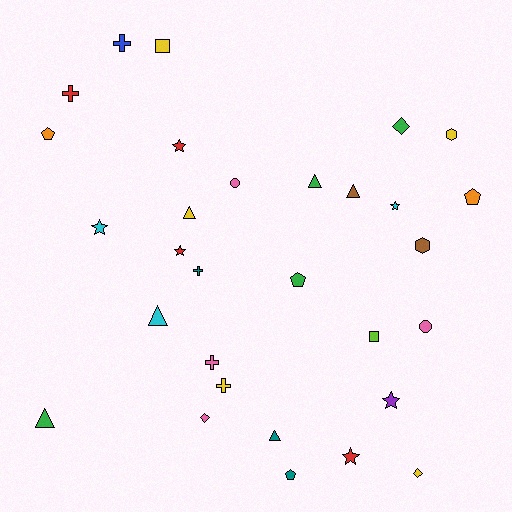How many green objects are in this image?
There are 4 green objects.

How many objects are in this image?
There are 30 objects.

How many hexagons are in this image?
There are 2 hexagons.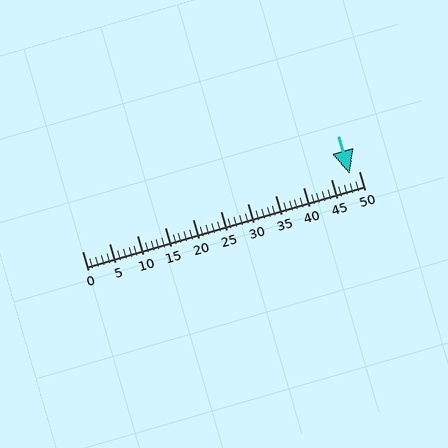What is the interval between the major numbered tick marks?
The major tick marks are spaced 5 units apart.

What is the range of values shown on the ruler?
The ruler shows values from 0 to 50.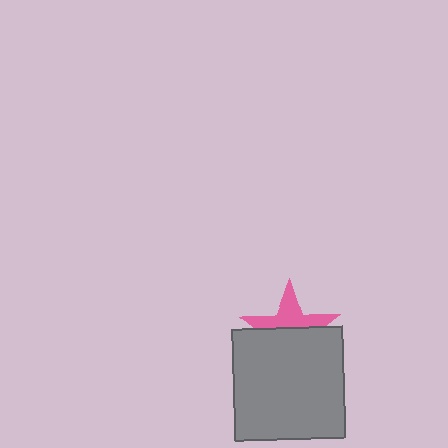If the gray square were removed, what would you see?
You would see the complete pink star.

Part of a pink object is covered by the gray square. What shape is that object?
It is a star.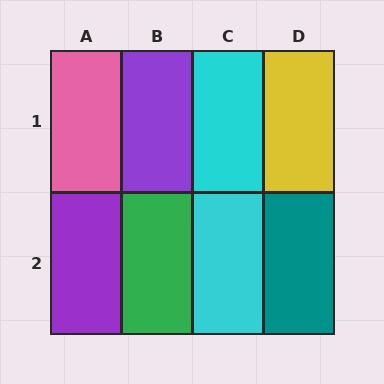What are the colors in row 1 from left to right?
Pink, purple, cyan, yellow.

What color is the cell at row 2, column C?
Cyan.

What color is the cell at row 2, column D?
Teal.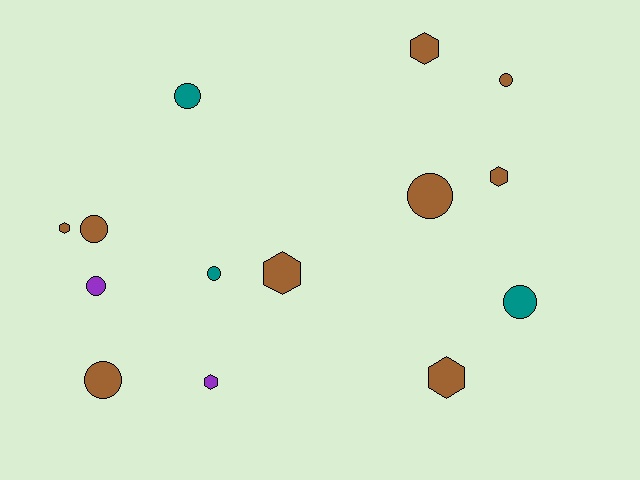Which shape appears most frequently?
Circle, with 8 objects.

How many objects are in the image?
There are 14 objects.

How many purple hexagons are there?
There is 1 purple hexagon.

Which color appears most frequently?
Brown, with 9 objects.